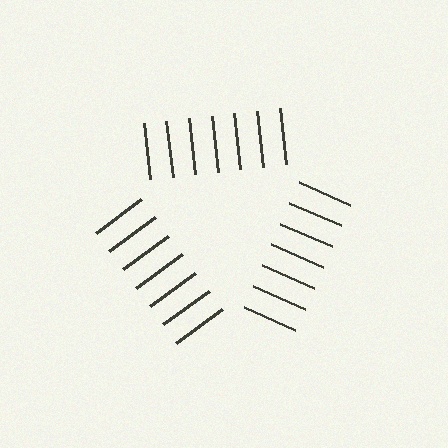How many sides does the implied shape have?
3 sides — the line-ends trace a triangle.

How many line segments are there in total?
21 — 7 along each of the 3 edges.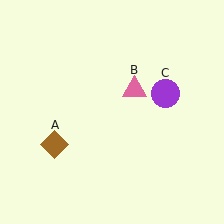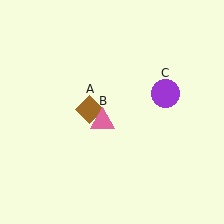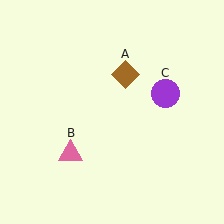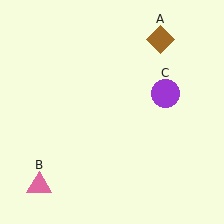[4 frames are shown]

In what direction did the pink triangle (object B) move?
The pink triangle (object B) moved down and to the left.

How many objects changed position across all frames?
2 objects changed position: brown diamond (object A), pink triangle (object B).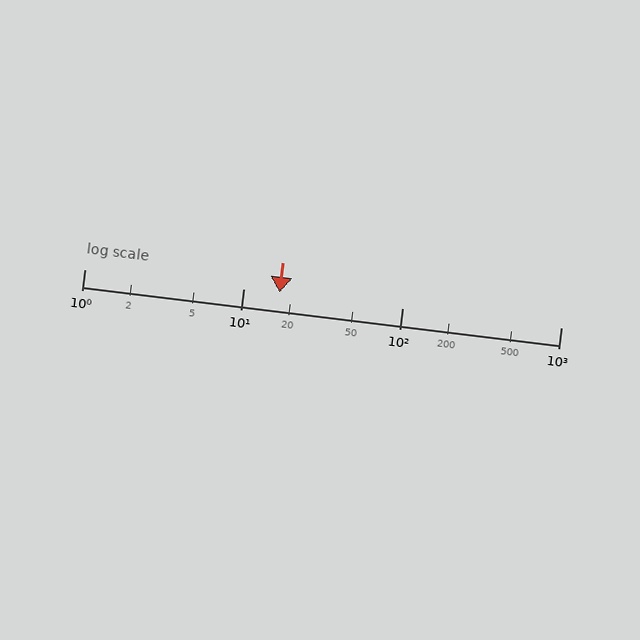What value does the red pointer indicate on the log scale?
The pointer indicates approximately 17.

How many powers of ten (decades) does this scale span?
The scale spans 3 decades, from 1 to 1000.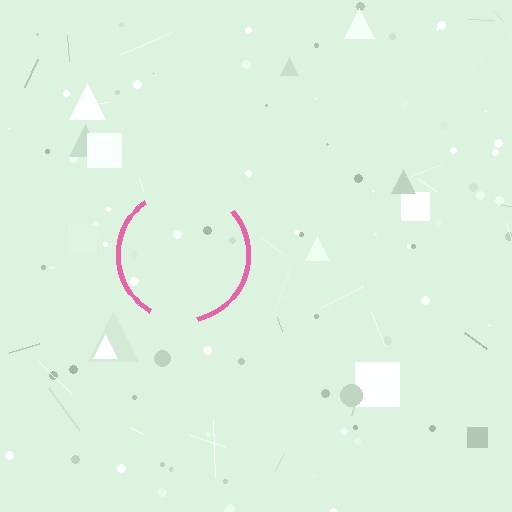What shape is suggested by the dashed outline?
The dashed outline suggests a circle.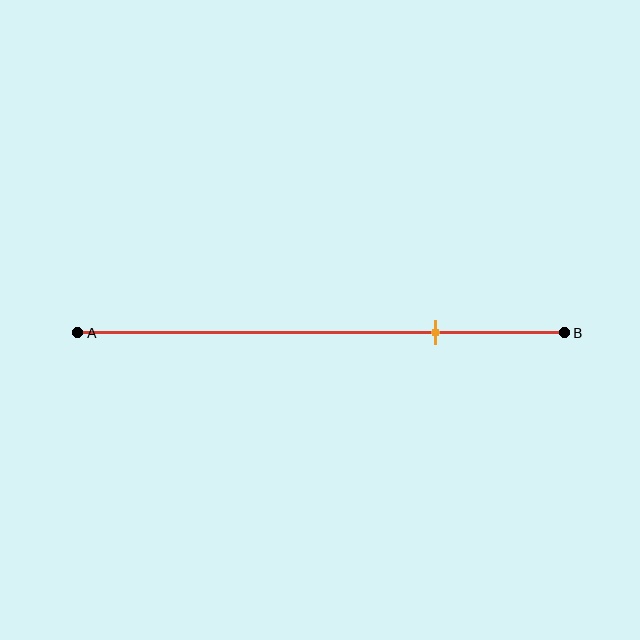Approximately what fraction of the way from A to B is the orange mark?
The orange mark is approximately 75% of the way from A to B.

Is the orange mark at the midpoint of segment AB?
No, the mark is at about 75% from A, not at the 50% midpoint.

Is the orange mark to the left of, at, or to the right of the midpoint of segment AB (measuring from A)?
The orange mark is to the right of the midpoint of segment AB.